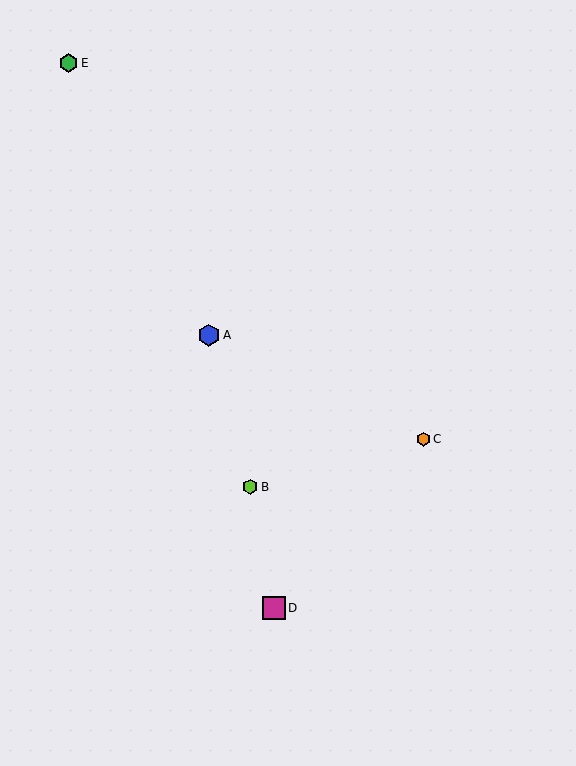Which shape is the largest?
The magenta square (labeled D) is the largest.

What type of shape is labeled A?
Shape A is a blue hexagon.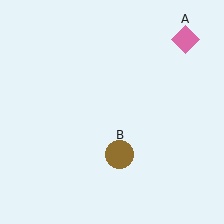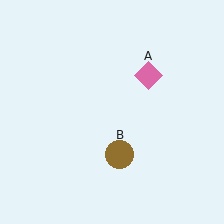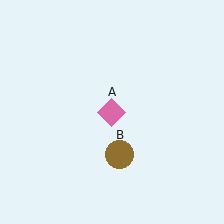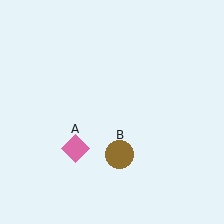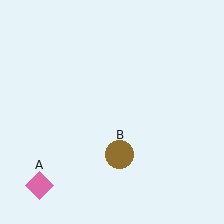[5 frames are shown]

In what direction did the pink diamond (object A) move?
The pink diamond (object A) moved down and to the left.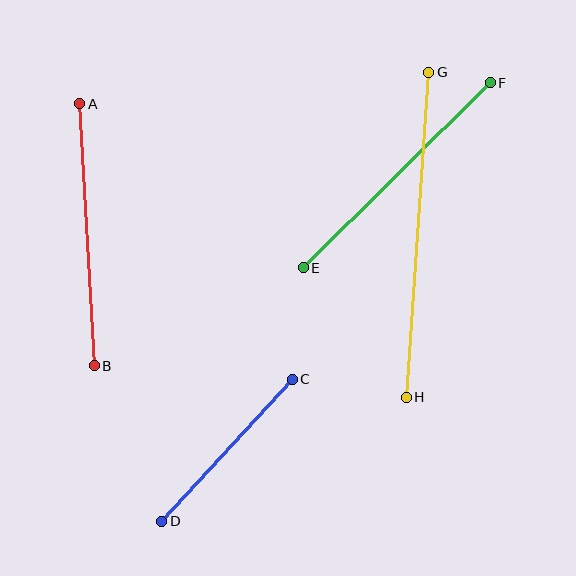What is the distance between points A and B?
The distance is approximately 263 pixels.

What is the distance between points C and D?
The distance is approximately 193 pixels.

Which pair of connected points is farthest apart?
Points G and H are farthest apart.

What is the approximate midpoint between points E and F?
The midpoint is at approximately (397, 175) pixels.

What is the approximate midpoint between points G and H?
The midpoint is at approximately (418, 235) pixels.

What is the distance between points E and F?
The distance is approximately 263 pixels.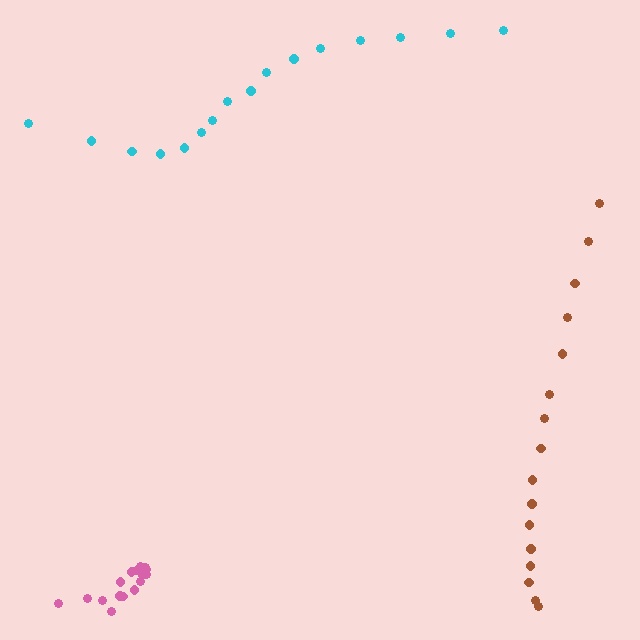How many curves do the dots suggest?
There are 3 distinct paths.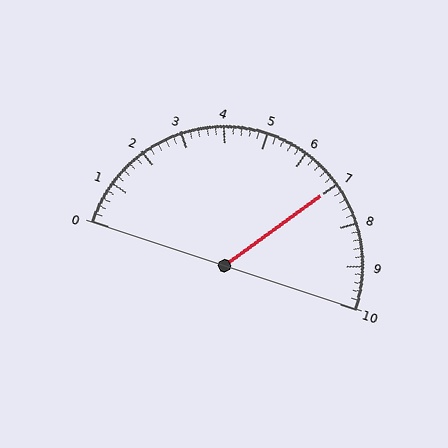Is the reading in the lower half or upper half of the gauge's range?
The reading is in the upper half of the range (0 to 10).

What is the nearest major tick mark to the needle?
The nearest major tick mark is 7.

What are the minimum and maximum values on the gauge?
The gauge ranges from 0 to 10.